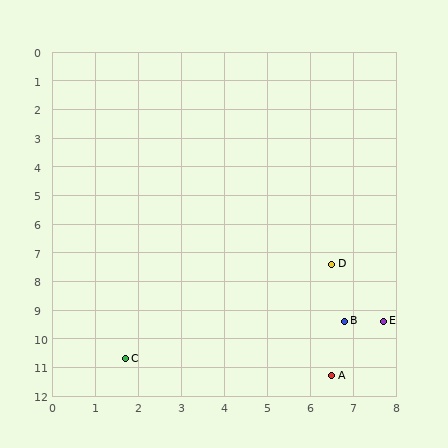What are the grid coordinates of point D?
Point D is at approximately (6.5, 7.4).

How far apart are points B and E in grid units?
Points B and E are about 0.9 grid units apart.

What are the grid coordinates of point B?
Point B is at approximately (6.8, 9.4).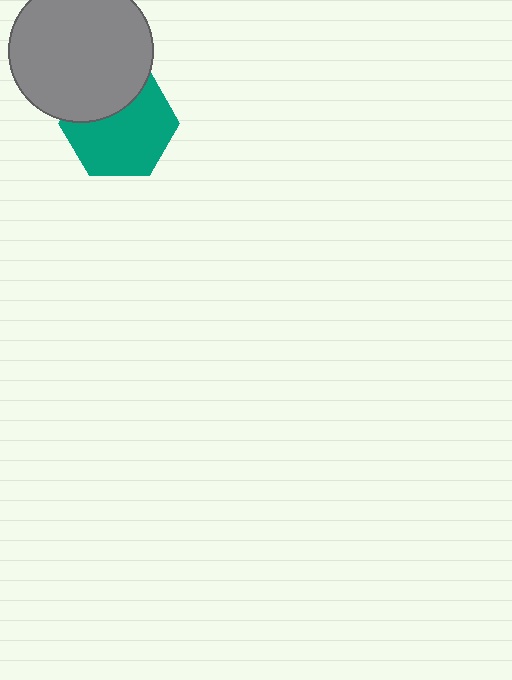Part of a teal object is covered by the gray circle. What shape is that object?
It is a hexagon.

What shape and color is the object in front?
The object in front is a gray circle.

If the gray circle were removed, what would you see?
You would see the complete teal hexagon.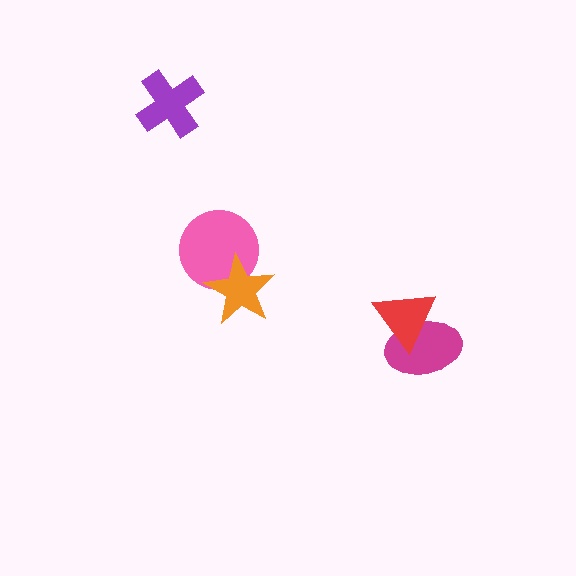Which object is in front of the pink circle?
The orange star is in front of the pink circle.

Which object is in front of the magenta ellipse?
The red triangle is in front of the magenta ellipse.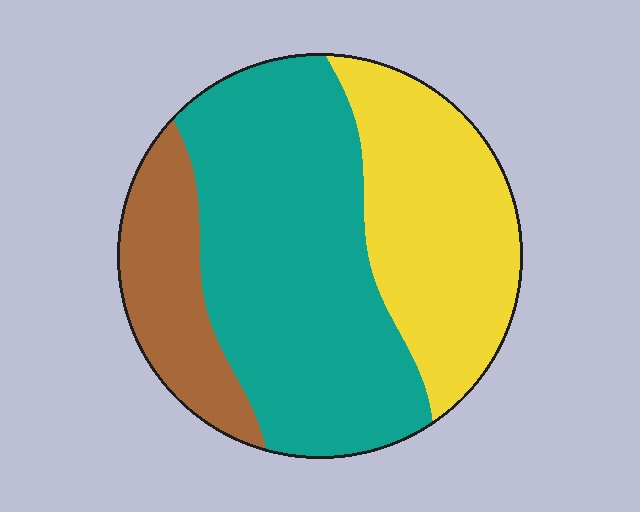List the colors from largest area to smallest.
From largest to smallest: teal, yellow, brown.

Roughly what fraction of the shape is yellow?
Yellow covers 32% of the shape.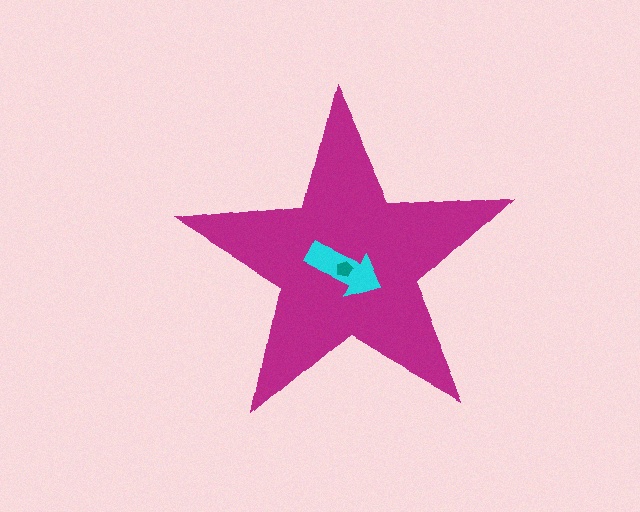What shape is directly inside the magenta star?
The cyan arrow.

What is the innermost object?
The teal pentagon.